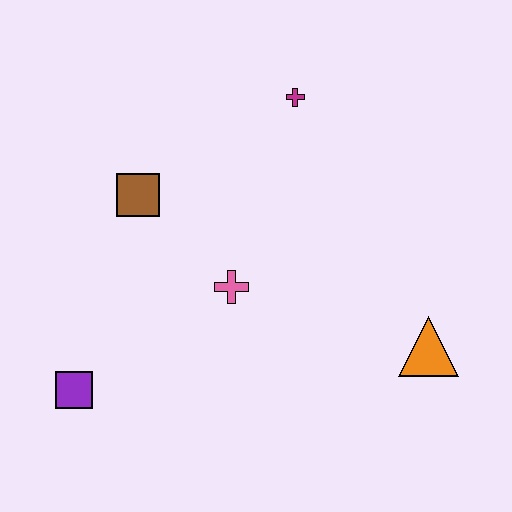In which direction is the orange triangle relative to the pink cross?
The orange triangle is to the right of the pink cross.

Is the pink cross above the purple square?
Yes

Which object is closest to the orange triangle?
The pink cross is closest to the orange triangle.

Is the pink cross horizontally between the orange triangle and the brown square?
Yes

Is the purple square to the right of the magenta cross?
No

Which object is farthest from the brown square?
The orange triangle is farthest from the brown square.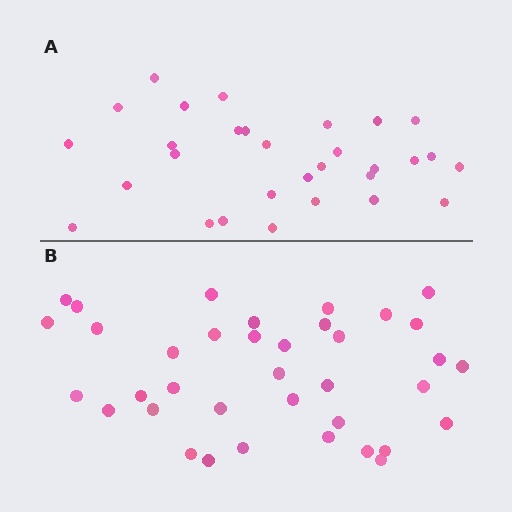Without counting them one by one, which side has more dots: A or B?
Region B (the bottom region) has more dots.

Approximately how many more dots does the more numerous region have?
Region B has roughly 8 or so more dots than region A.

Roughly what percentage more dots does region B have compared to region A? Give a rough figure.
About 25% more.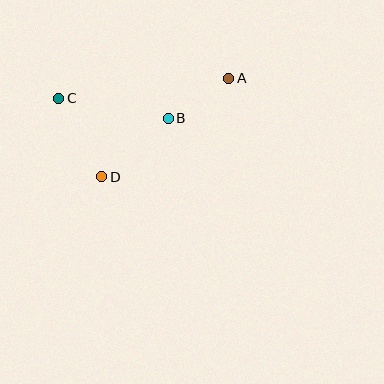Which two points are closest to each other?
Points A and B are closest to each other.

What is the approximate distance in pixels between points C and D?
The distance between C and D is approximately 89 pixels.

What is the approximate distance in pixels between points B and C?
The distance between B and C is approximately 111 pixels.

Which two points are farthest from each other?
Points A and C are farthest from each other.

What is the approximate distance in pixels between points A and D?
The distance between A and D is approximately 161 pixels.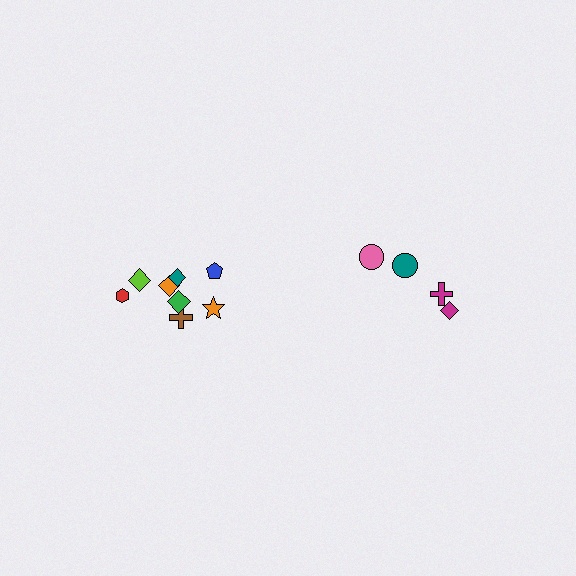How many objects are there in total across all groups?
There are 12 objects.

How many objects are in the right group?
There are 4 objects.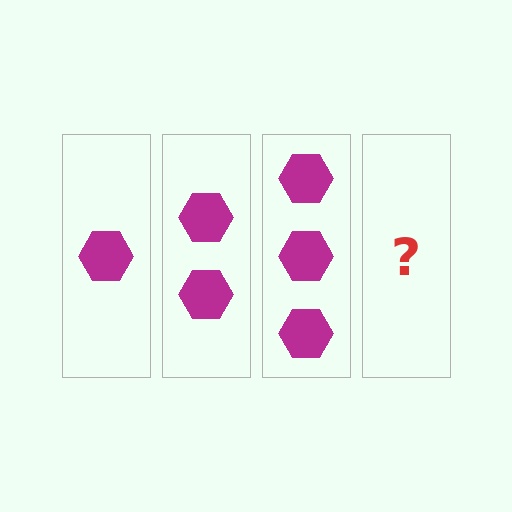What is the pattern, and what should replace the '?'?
The pattern is that each step adds one more hexagon. The '?' should be 4 hexagons.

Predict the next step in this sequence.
The next step is 4 hexagons.